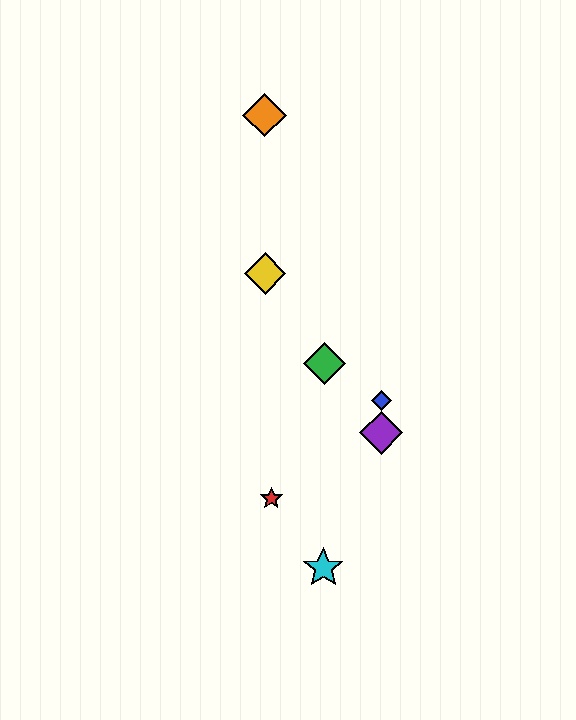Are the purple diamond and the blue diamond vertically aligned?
Yes, both are at x≈381.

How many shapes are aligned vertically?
2 shapes (the blue diamond, the purple diamond) are aligned vertically.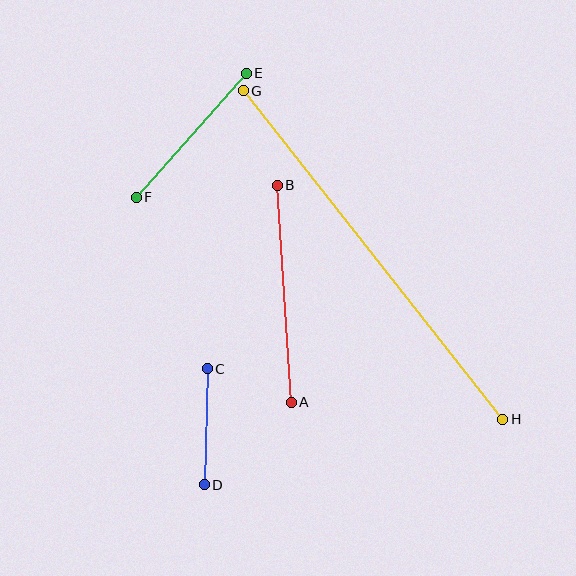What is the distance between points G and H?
The distance is approximately 419 pixels.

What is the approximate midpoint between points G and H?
The midpoint is at approximately (373, 255) pixels.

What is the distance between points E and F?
The distance is approximately 166 pixels.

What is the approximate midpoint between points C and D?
The midpoint is at approximately (206, 427) pixels.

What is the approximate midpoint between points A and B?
The midpoint is at approximately (284, 294) pixels.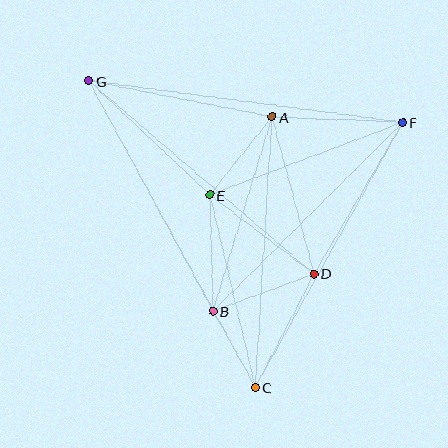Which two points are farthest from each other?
Points C and G are farthest from each other.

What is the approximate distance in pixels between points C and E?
The distance between C and E is approximately 198 pixels.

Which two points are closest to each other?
Points B and C are closest to each other.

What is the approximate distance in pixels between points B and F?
The distance between B and F is approximately 267 pixels.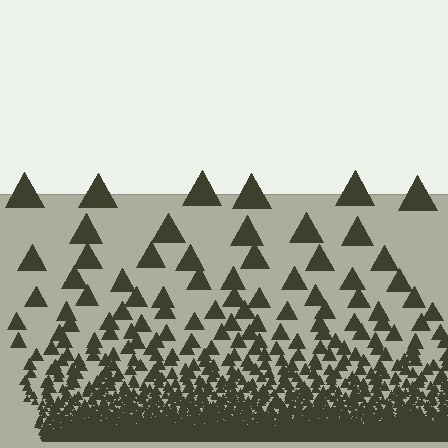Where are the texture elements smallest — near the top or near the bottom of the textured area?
Near the bottom.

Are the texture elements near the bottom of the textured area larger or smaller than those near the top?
Smaller. The gradient is inverted — elements near the bottom are smaller and denser.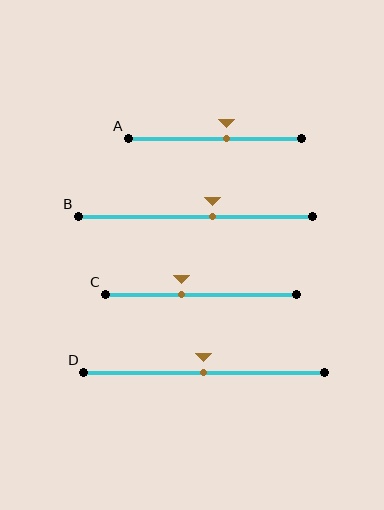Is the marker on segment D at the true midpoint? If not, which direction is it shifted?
Yes, the marker on segment D is at the true midpoint.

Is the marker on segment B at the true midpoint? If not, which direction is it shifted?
No, the marker on segment B is shifted to the right by about 8% of the segment length.